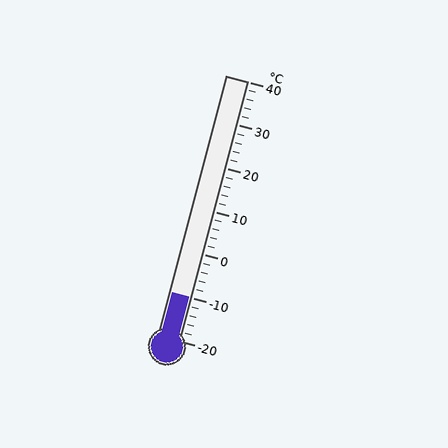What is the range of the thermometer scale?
The thermometer scale ranges from -20°C to 40°C.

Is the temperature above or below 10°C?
The temperature is below 10°C.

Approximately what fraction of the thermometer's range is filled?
The thermometer is filled to approximately 15% of its range.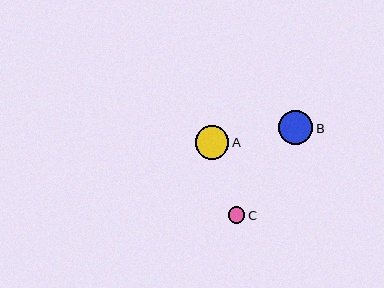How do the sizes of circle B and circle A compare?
Circle B and circle A are approximately the same size.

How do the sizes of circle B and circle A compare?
Circle B and circle A are approximately the same size.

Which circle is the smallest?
Circle C is the smallest with a size of approximately 17 pixels.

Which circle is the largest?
Circle B is the largest with a size of approximately 34 pixels.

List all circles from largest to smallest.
From largest to smallest: B, A, C.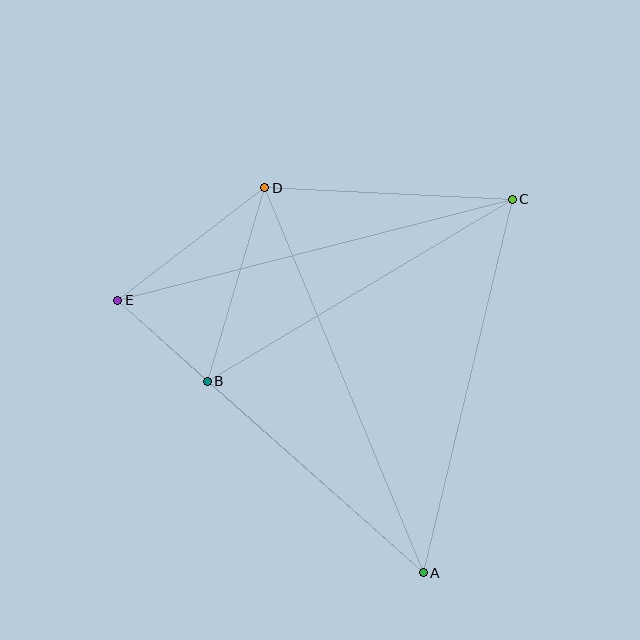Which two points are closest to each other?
Points B and E are closest to each other.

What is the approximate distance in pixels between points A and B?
The distance between A and B is approximately 289 pixels.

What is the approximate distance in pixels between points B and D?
The distance between B and D is approximately 202 pixels.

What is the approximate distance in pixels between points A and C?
The distance between A and C is approximately 384 pixels.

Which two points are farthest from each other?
Points A and D are farthest from each other.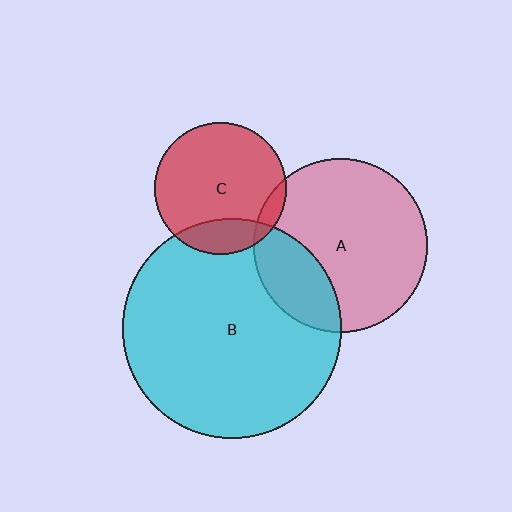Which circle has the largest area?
Circle B (cyan).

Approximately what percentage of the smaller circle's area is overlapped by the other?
Approximately 10%.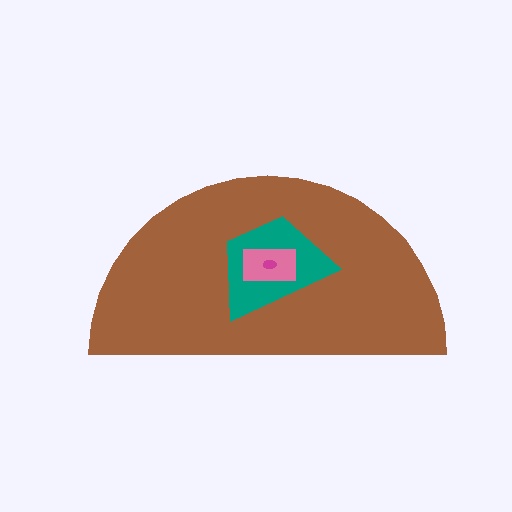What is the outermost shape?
The brown semicircle.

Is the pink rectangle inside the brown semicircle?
Yes.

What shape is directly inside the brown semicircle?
The teal trapezoid.